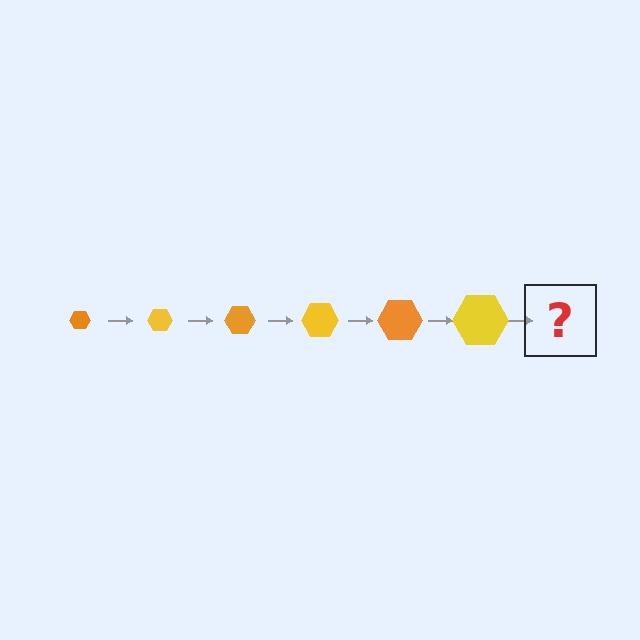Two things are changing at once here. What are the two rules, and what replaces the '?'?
The two rules are that the hexagon grows larger each step and the color cycles through orange and yellow. The '?' should be an orange hexagon, larger than the previous one.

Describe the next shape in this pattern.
It should be an orange hexagon, larger than the previous one.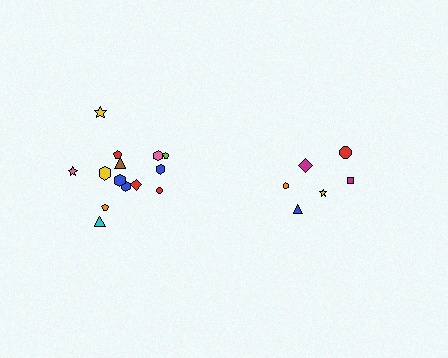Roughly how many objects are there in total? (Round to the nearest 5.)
Roughly 20 objects in total.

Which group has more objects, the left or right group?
The left group.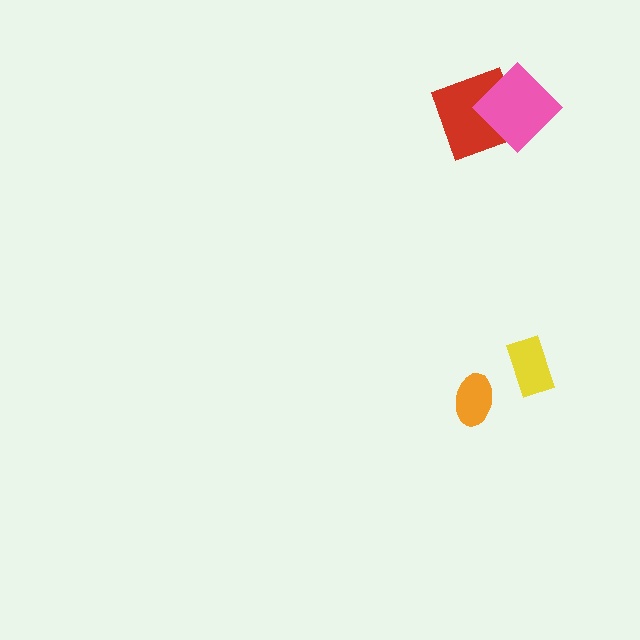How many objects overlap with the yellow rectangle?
0 objects overlap with the yellow rectangle.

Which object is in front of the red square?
The pink diamond is in front of the red square.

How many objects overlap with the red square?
1 object overlaps with the red square.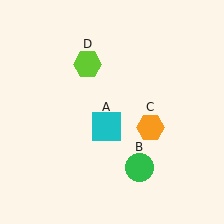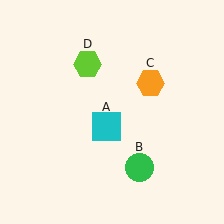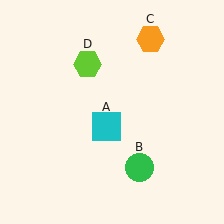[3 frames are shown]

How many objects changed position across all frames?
1 object changed position: orange hexagon (object C).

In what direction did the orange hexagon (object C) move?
The orange hexagon (object C) moved up.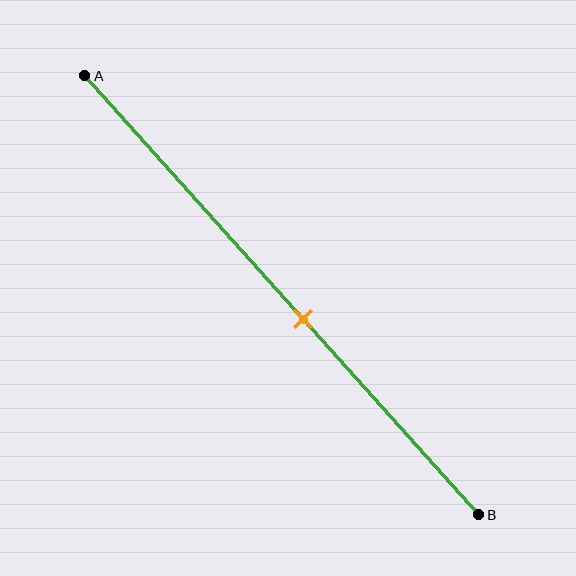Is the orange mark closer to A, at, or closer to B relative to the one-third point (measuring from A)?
The orange mark is closer to point B than the one-third point of segment AB.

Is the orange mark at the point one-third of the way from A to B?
No, the mark is at about 55% from A, not at the 33% one-third point.